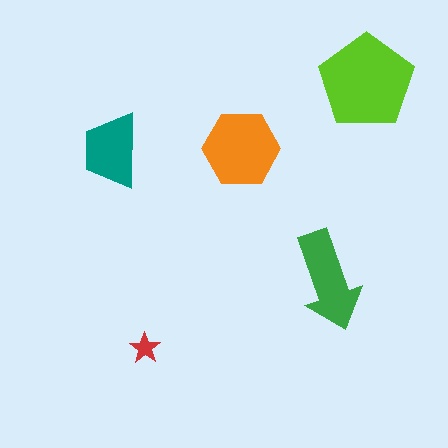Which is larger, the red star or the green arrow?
The green arrow.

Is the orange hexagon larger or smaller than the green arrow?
Larger.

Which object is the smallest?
The red star.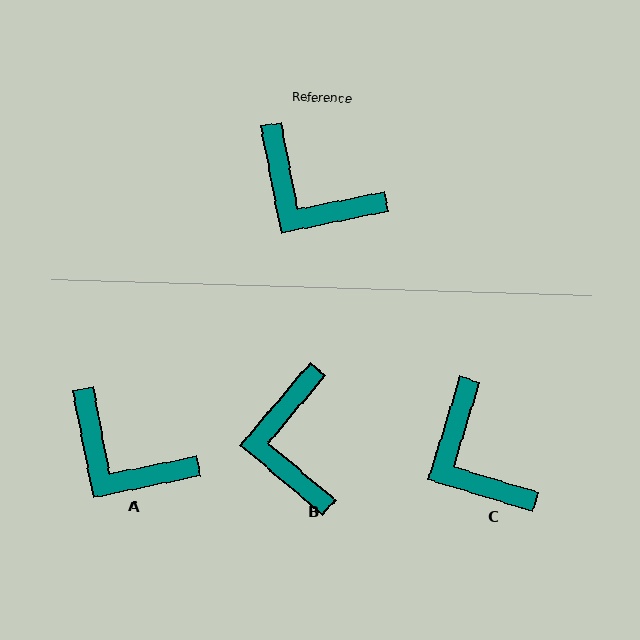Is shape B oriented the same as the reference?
No, it is off by about 51 degrees.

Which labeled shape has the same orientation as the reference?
A.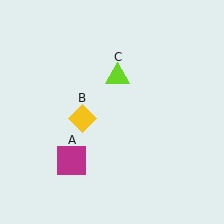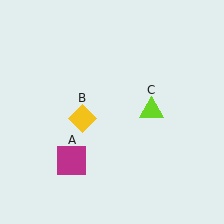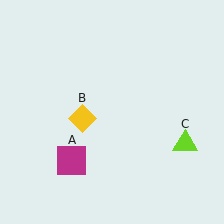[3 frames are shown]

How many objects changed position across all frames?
1 object changed position: lime triangle (object C).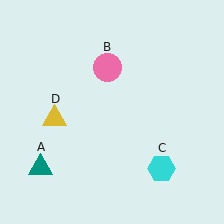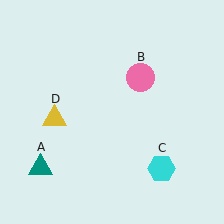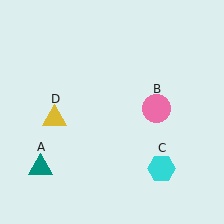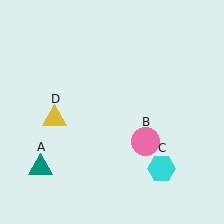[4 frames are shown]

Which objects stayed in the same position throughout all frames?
Teal triangle (object A) and cyan hexagon (object C) and yellow triangle (object D) remained stationary.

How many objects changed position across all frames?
1 object changed position: pink circle (object B).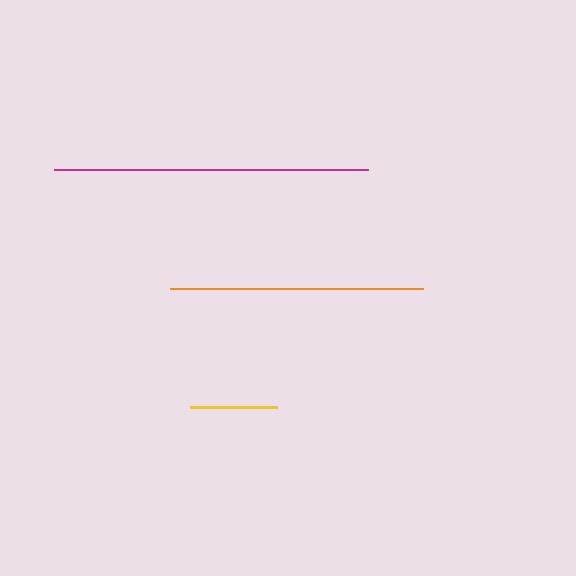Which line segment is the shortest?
The yellow line is the shortest at approximately 88 pixels.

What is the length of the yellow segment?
The yellow segment is approximately 88 pixels long.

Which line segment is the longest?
The magenta line is the longest at approximately 314 pixels.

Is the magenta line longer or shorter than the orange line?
The magenta line is longer than the orange line.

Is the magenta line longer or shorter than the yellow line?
The magenta line is longer than the yellow line.